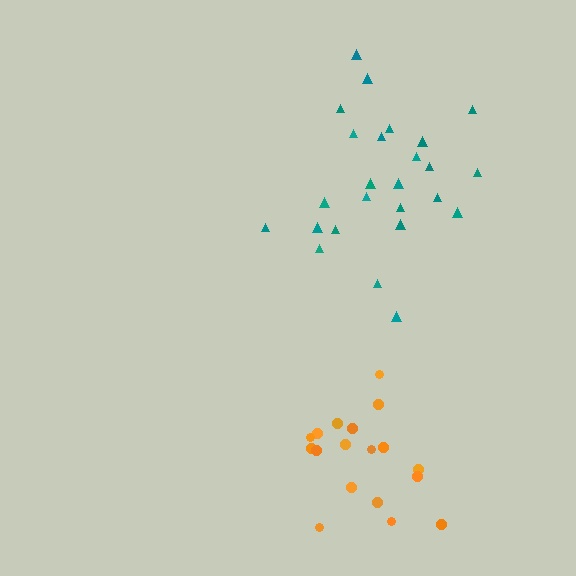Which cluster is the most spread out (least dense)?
Teal.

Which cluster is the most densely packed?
Orange.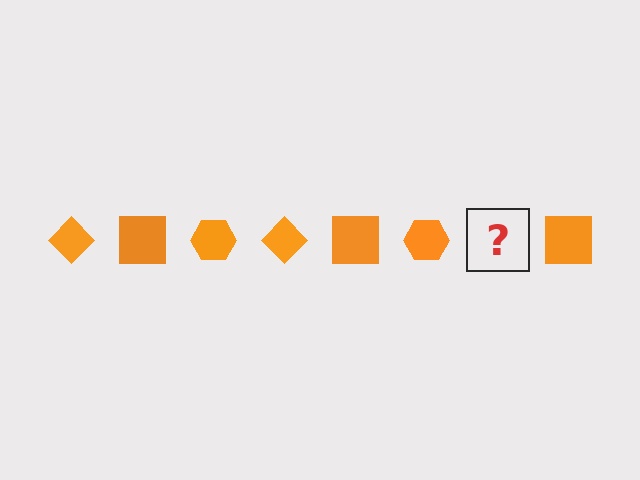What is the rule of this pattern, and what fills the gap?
The rule is that the pattern cycles through diamond, square, hexagon shapes in orange. The gap should be filled with an orange diamond.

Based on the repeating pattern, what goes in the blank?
The blank should be an orange diamond.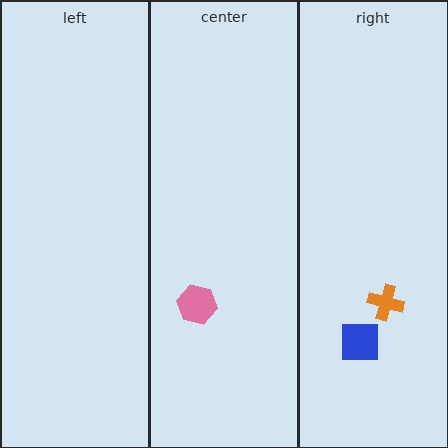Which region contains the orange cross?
The right region.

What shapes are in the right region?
The orange cross, the blue square.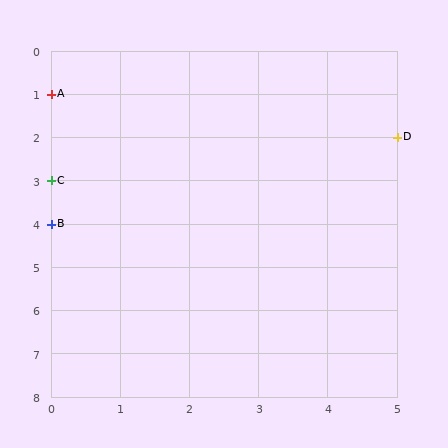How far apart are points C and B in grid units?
Points C and B are 1 row apart.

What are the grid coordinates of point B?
Point B is at grid coordinates (0, 4).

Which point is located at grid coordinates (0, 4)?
Point B is at (0, 4).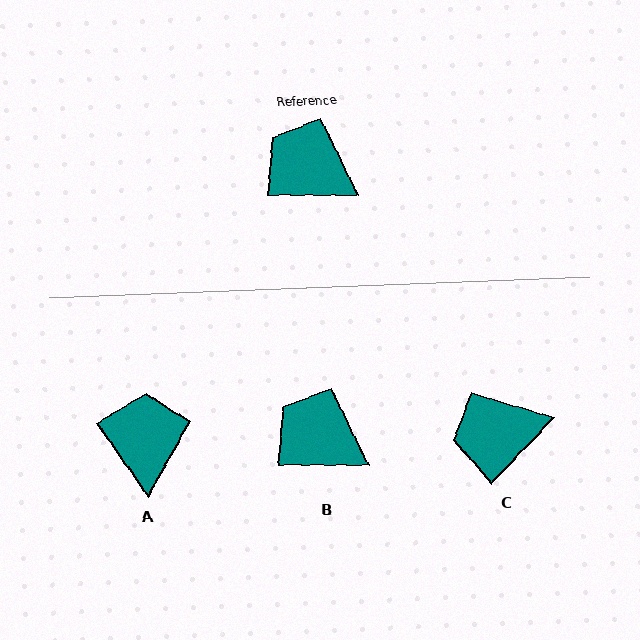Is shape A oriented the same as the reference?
No, it is off by about 54 degrees.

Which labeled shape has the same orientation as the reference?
B.